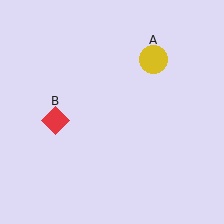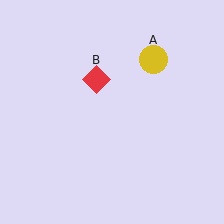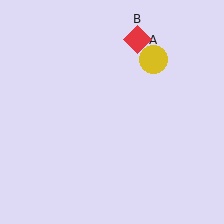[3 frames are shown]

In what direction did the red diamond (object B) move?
The red diamond (object B) moved up and to the right.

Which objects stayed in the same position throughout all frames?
Yellow circle (object A) remained stationary.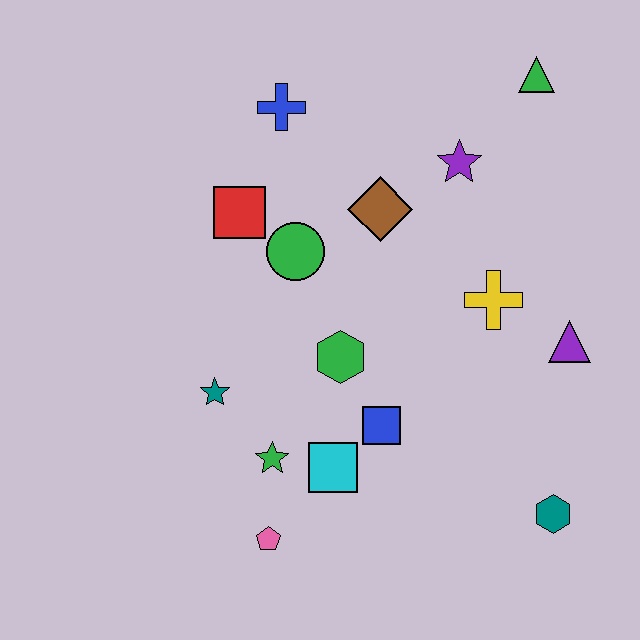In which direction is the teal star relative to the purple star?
The teal star is to the left of the purple star.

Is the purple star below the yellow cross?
No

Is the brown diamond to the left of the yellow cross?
Yes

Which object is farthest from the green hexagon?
The green triangle is farthest from the green hexagon.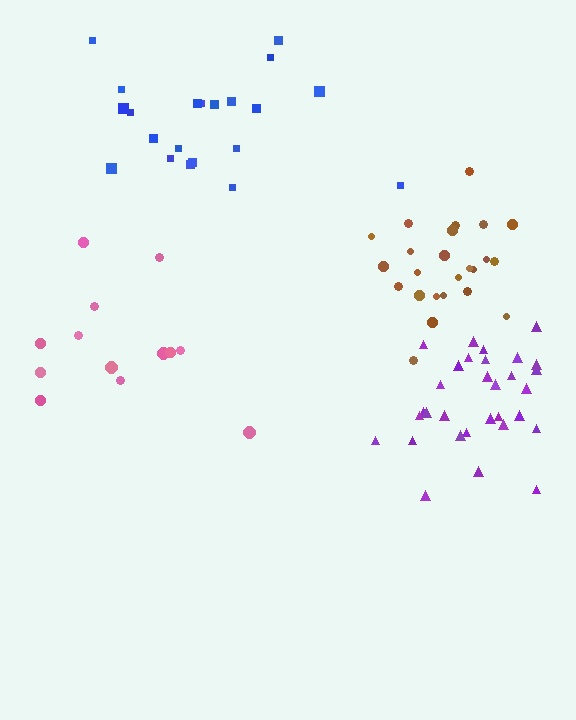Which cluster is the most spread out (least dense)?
Pink.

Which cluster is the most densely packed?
Purple.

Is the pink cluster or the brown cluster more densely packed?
Brown.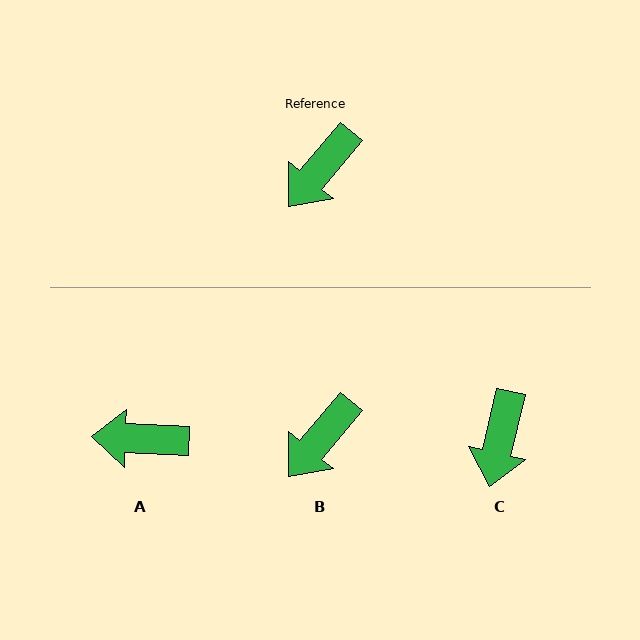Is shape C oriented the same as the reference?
No, it is off by about 27 degrees.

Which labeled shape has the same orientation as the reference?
B.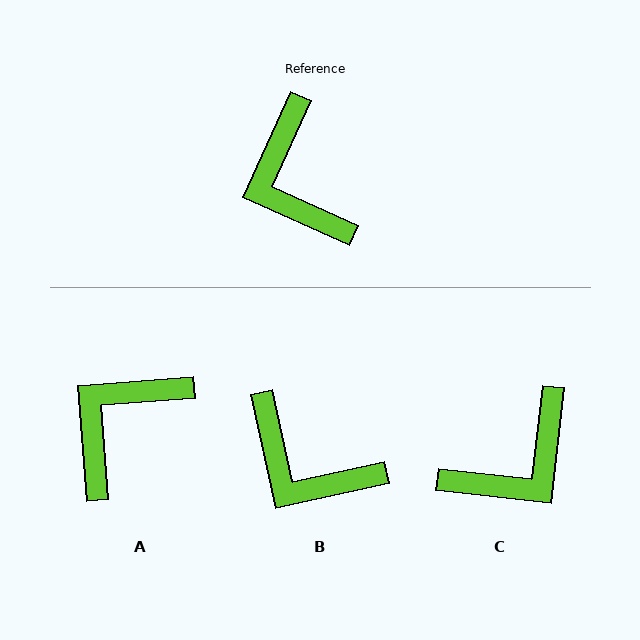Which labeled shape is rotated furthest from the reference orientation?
C, about 108 degrees away.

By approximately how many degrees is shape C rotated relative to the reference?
Approximately 108 degrees counter-clockwise.